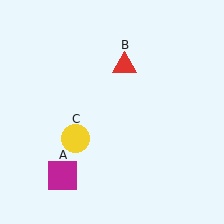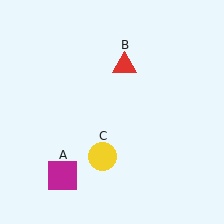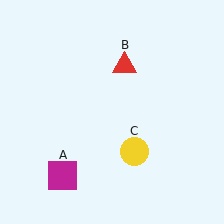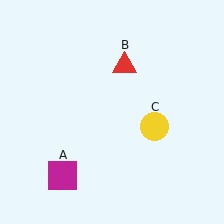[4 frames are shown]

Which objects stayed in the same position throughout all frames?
Magenta square (object A) and red triangle (object B) remained stationary.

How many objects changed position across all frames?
1 object changed position: yellow circle (object C).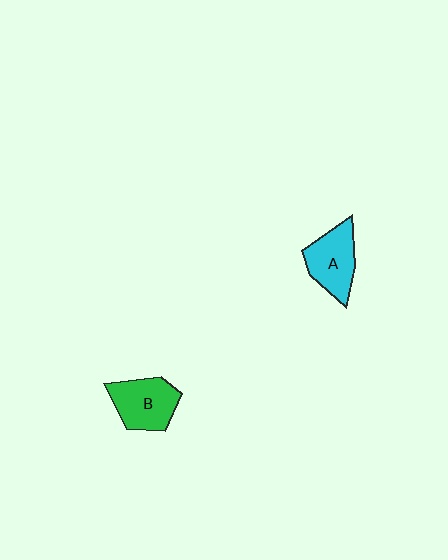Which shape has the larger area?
Shape B (green).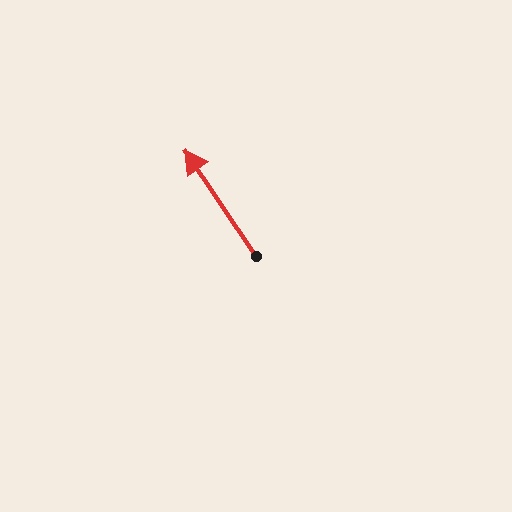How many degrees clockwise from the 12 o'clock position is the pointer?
Approximately 326 degrees.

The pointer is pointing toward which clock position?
Roughly 11 o'clock.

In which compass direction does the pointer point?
Northwest.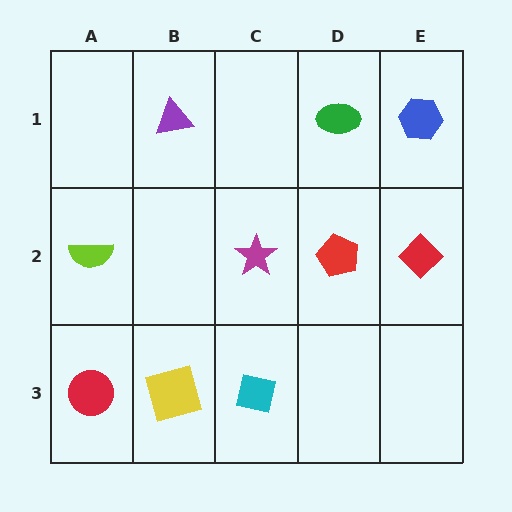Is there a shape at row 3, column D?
No, that cell is empty.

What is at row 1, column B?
A purple triangle.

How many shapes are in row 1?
3 shapes.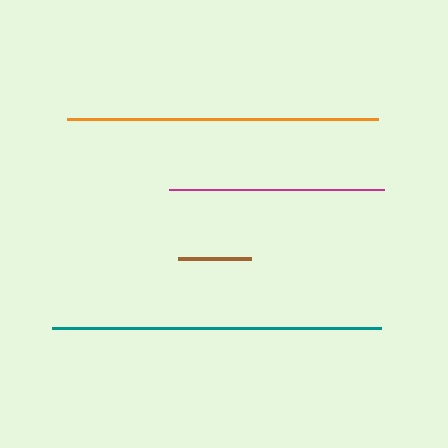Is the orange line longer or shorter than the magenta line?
The orange line is longer than the magenta line.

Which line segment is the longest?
The teal line is the longest at approximately 329 pixels.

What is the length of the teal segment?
The teal segment is approximately 329 pixels long.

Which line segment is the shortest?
The brown line is the shortest at approximately 73 pixels.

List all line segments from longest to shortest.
From longest to shortest: teal, orange, magenta, brown.